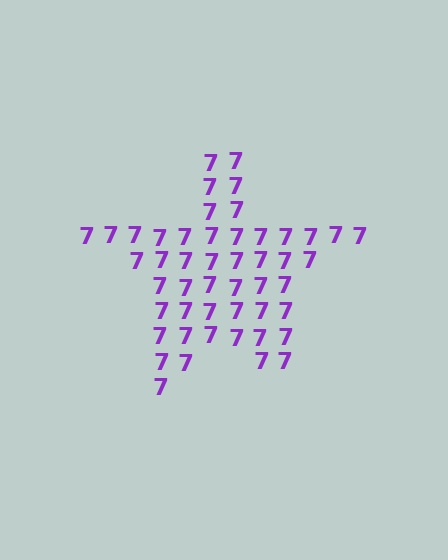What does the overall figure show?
The overall figure shows a star.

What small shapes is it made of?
It is made of small digit 7's.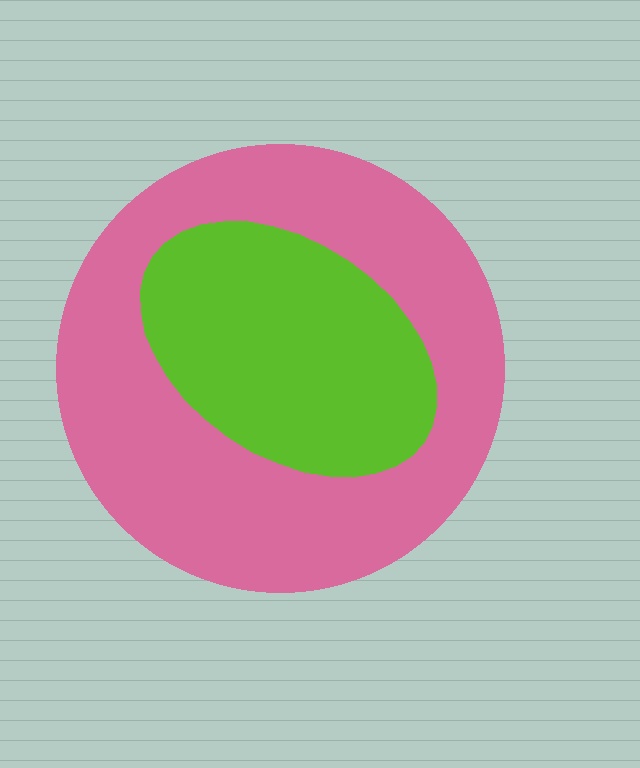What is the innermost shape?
The lime ellipse.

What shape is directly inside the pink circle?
The lime ellipse.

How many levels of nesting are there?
2.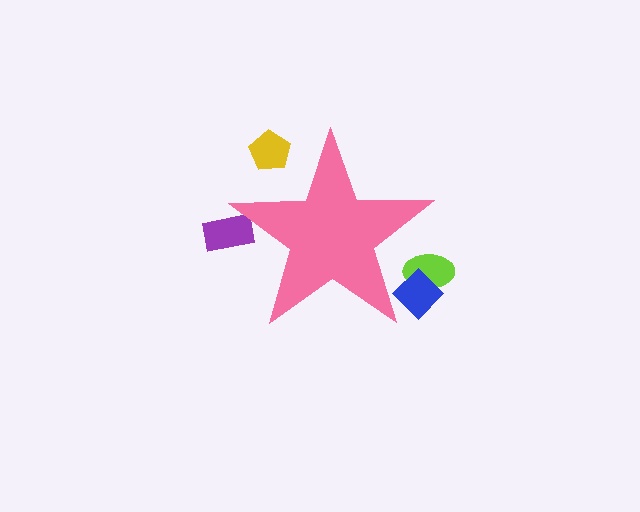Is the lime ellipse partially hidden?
Yes, the lime ellipse is partially hidden behind the pink star.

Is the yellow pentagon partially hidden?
Yes, the yellow pentagon is partially hidden behind the pink star.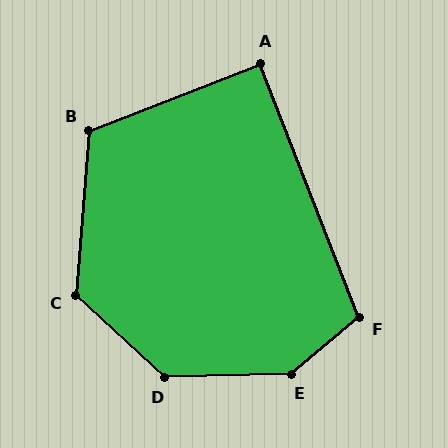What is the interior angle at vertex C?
Approximately 128 degrees (obtuse).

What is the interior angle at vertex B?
Approximately 116 degrees (obtuse).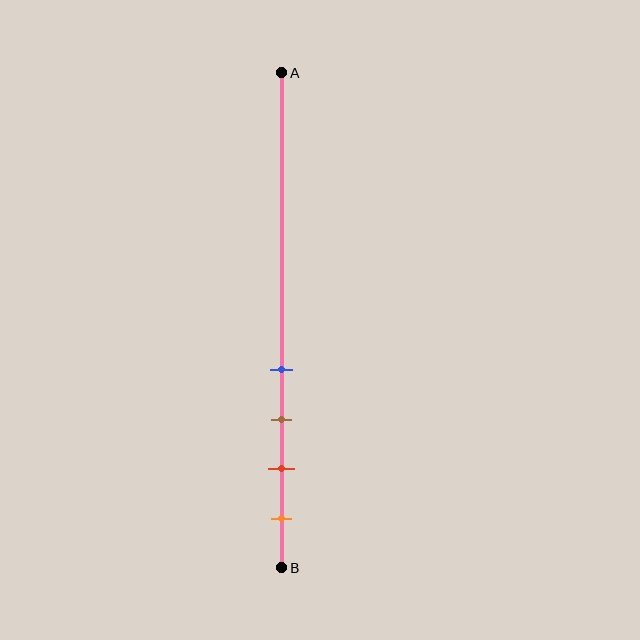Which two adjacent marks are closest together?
The blue and brown marks are the closest adjacent pair.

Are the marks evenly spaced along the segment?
Yes, the marks are approximately evenly spaced.